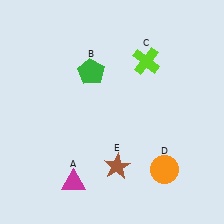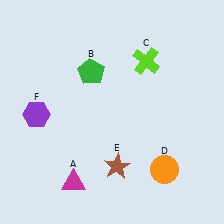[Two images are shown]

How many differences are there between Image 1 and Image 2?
There is 1 difference between the two images.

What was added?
A purple hexagon (F) was added in Image 2.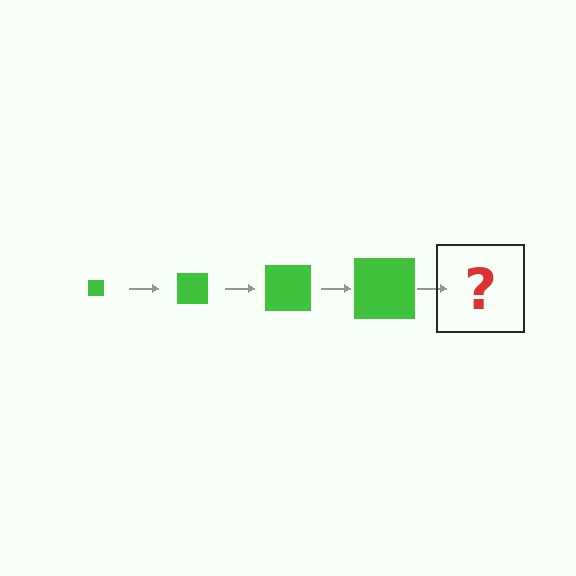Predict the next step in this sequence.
The next step is a green square, larger than the previous one.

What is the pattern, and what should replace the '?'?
The pattern is that the square gets progressively larger each step. The '?' should be a green square, larger than the previous one.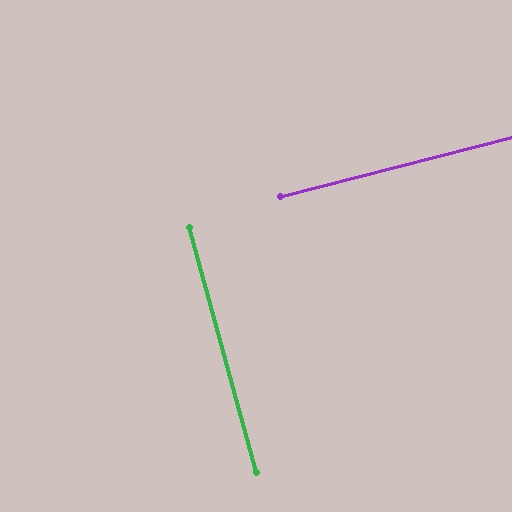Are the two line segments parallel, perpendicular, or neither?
Perpendicular — they meet at approximately 89°.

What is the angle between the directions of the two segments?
Approximately 89 degrees.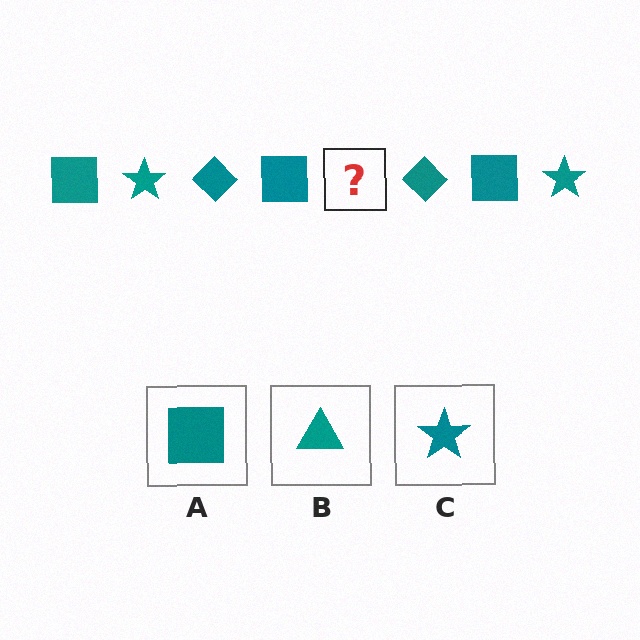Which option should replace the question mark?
Option C.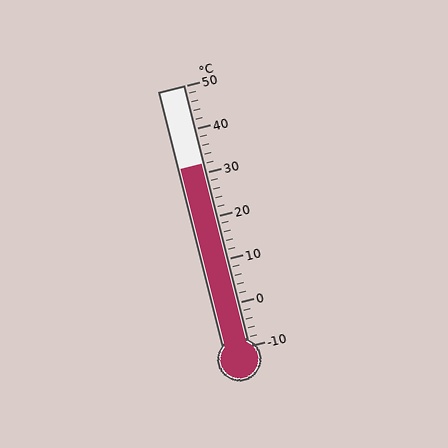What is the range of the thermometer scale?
The thermometer scale ranges from -10°C to 50°C.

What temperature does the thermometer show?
The thermometer shows approximately 32°C.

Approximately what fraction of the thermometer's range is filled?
The thermometer is filled to approximately 70% of its range.